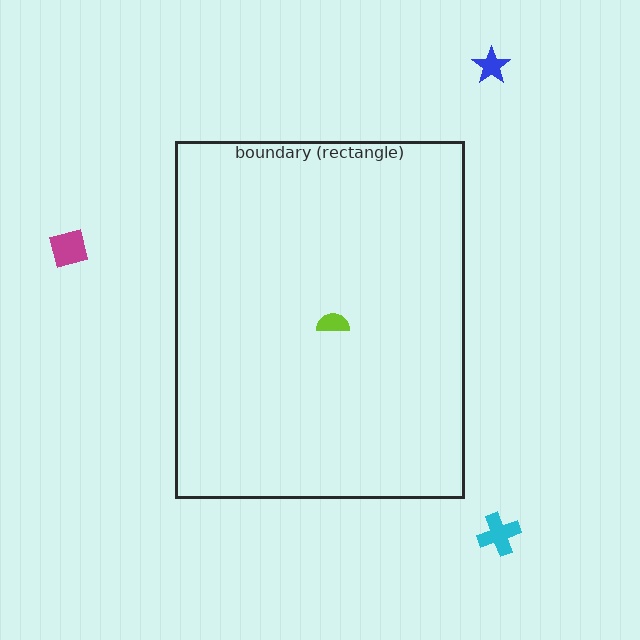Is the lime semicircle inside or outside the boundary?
Inside.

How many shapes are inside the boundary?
1 inside, 3 outside.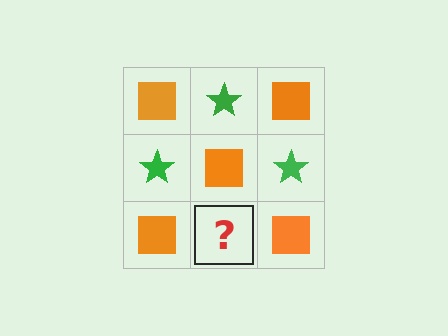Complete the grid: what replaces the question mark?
The question mark should be replaced with a green star.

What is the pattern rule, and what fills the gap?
The rule is that it alternates orange square and green star in a checkerboard pattern. The gap should be filled with a green star.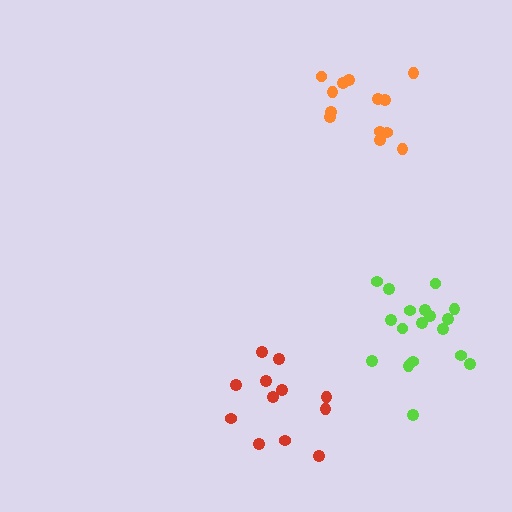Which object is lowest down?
The red cluster is bottommost.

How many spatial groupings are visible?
There are 3 spatial groupings.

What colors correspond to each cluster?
The clusters are colored: orange, red, lime.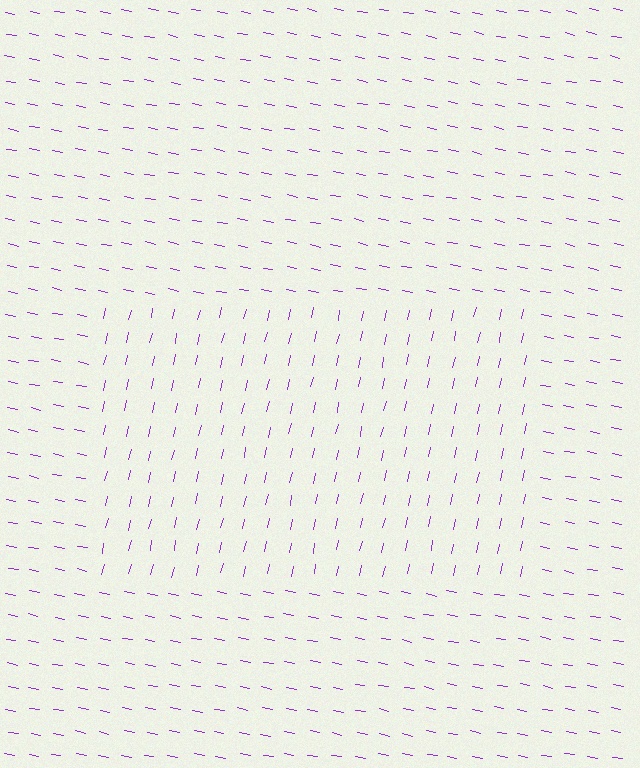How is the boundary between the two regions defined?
The boundary is defined purely by a change in line orientation (approximately 89 degrees difference). All lines are the same color and thickness.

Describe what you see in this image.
The image is filled with small purple line segments. A rectangle region in the image has lines oriented differently from the surrounding lines, creating a visible texture boundary.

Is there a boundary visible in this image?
Yes, there is a texture boundary formed by a change in line orientation.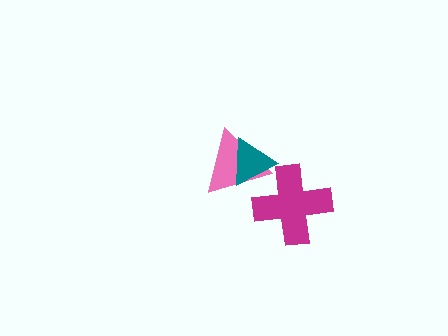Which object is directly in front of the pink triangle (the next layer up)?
The teal triangle is directly in front of the pink triangle.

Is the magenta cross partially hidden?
No, no other shape covers it.